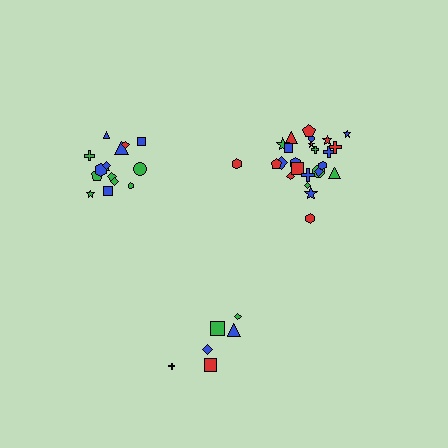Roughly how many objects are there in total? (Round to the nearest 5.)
Roughly 45 objects in total.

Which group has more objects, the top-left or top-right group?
The top-right group.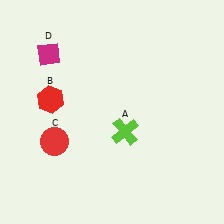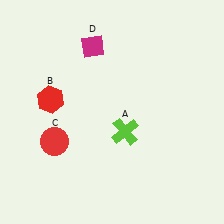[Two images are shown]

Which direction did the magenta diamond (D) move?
The magenta diamond (D) moved right.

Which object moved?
The magenta diamond (D) moved right.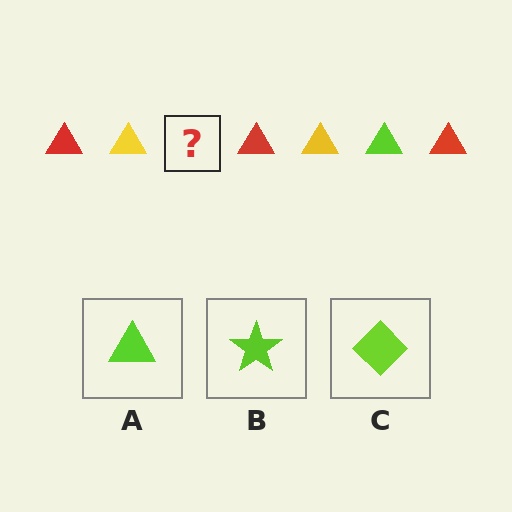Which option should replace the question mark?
Option A.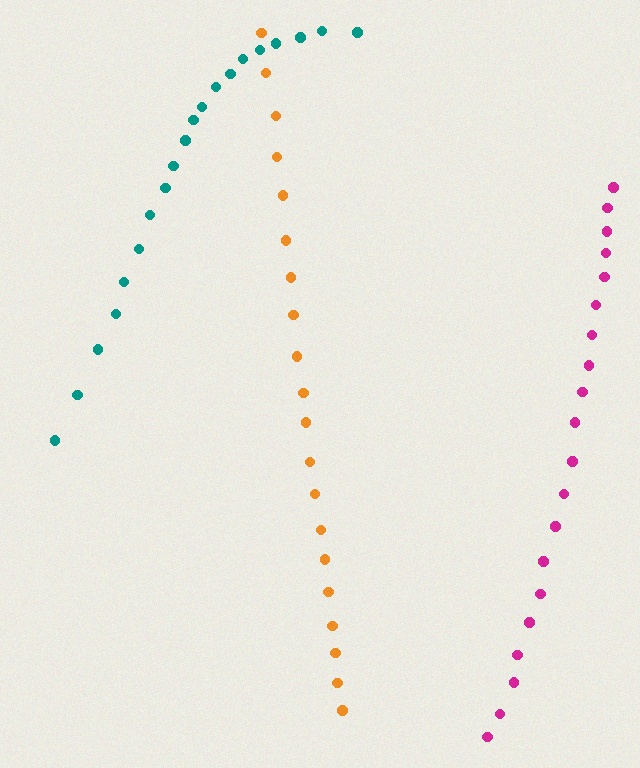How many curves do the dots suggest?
There are 3 distinct paths.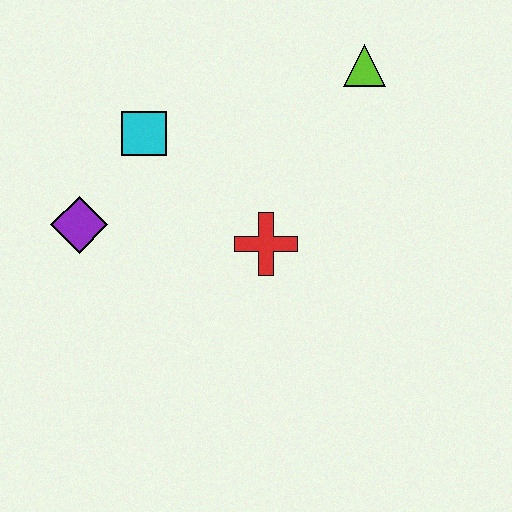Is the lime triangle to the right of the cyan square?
Yes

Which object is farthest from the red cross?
The lime triangle is farthest from the red cross.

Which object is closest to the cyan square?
The purple diamond is closest to the cyan square.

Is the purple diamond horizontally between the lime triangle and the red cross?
No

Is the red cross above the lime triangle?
No